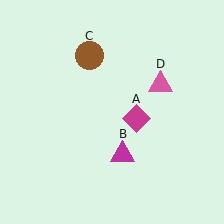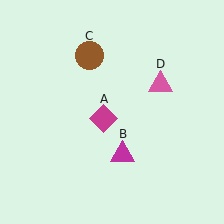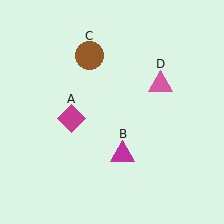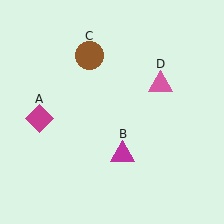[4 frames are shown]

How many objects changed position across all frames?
1 object changed position: magenta diamond (object A).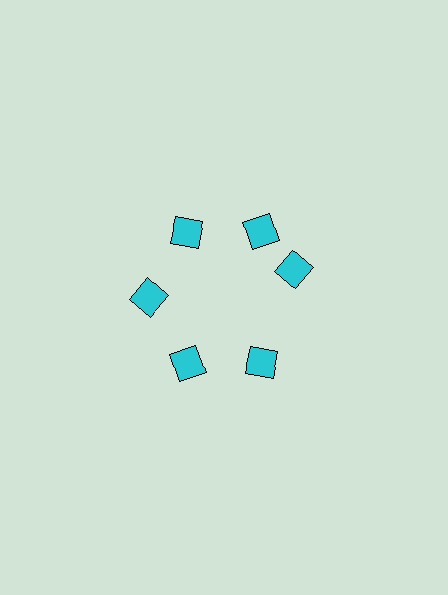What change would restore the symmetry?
The symmetry would be restored by rotating it back into even spacing with its neighbors so that all 6 squares sit at equal angles and equal distance from the center.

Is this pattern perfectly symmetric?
No. The 6 cyan squares are arranged in a ring, but one element near the 3 o'clock position is rotated out of alignment along the ring, breaking the 6-fold rotational symmetry.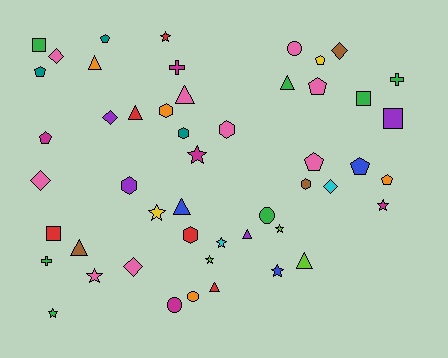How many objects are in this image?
There are 50 objects.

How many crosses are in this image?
There are 3 crosses.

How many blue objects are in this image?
There are 3 blue objects.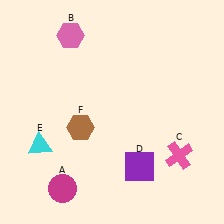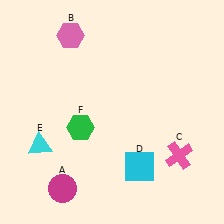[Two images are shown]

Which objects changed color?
D changed from purple to cyan. F changed from brown to green.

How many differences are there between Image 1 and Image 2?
There are 2 differences between the two images.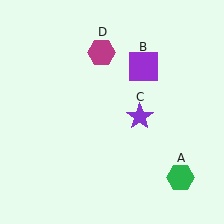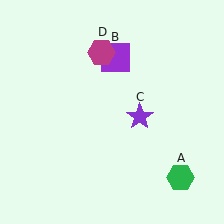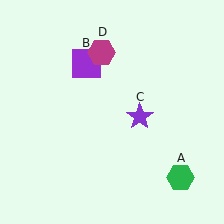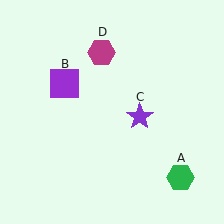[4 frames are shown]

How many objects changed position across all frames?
1 object changed position: purple square (object B).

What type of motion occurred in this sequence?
The purple square (object B) rotated counterclockwise around the center of the scene.